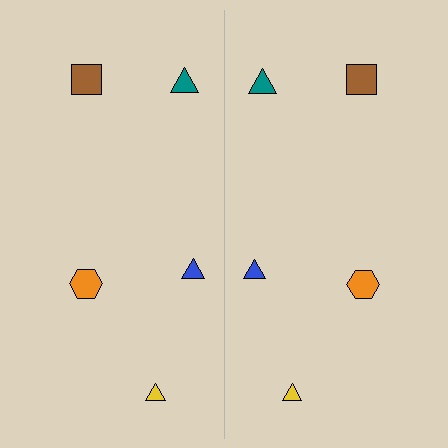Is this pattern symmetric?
Yes, this pattern has bilateral (reflection) symmetry.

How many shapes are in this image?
There are 10 shapes in this image.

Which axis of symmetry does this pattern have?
The pattern has a vertical axis of symmetry running through the center of the image.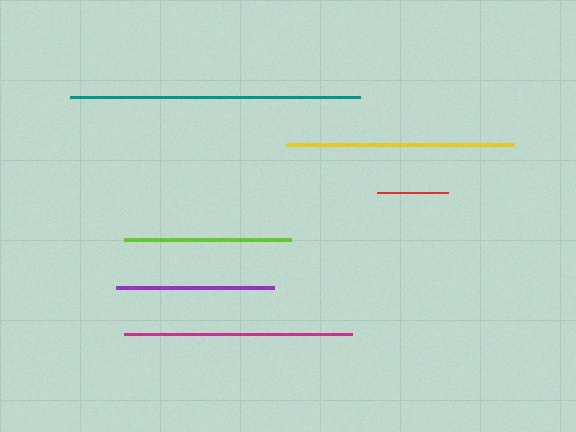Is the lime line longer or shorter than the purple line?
The lime line is longer than the purple line.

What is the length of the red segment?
The red segment is approximately 72 pixels long.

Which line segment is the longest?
The teal line is the longest at approximately 290 pixels.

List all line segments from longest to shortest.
From longest to shortest: teal, magenta, yellow, lime, purple, red.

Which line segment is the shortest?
The red line is the shortest at approximately 72 pixels.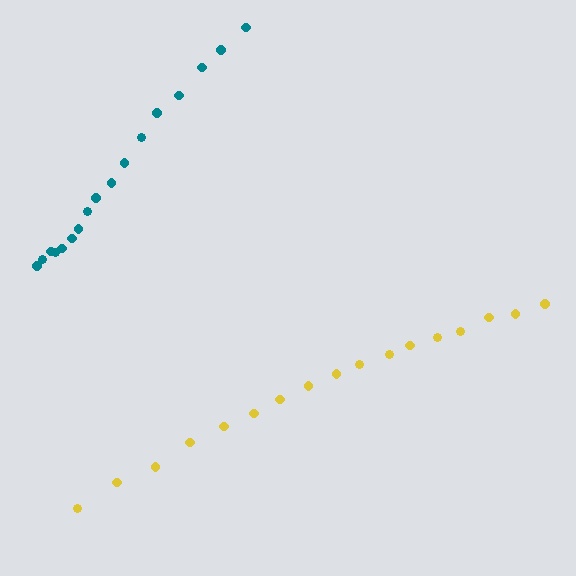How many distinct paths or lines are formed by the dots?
There are 2 distinct paths.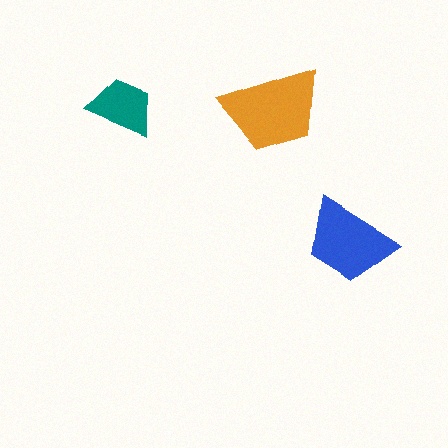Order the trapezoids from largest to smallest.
the orange one, the blue one, the teal one.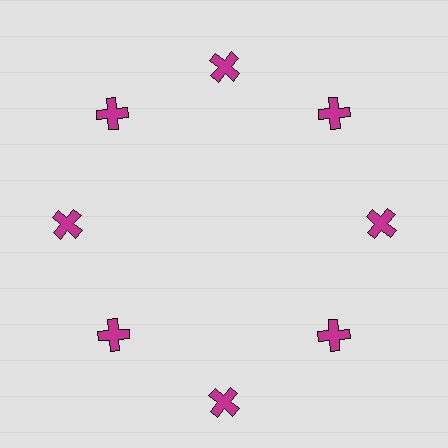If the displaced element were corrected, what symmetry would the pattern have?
It would have 8-fold rotational symmetry — the pattern would map onto itself every 45 degrees.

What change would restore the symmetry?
The symmetry would be restored by moving it inward, back onto the ring so that all 8 crosses sit at equal angles and equal distance from the center.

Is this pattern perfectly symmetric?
No. The 8 magenta crosses are arranged in a ring, but one element near the 6 o'clock position is pushed outward from the center, breaking the 8-fold rotational symmetry.